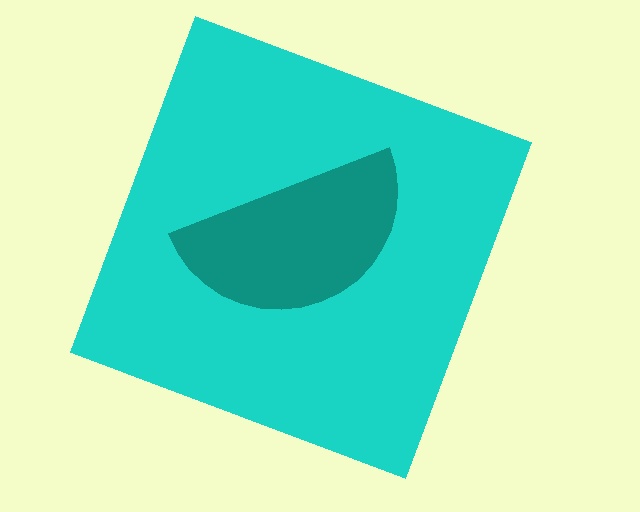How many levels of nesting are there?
2.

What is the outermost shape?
The cyan square.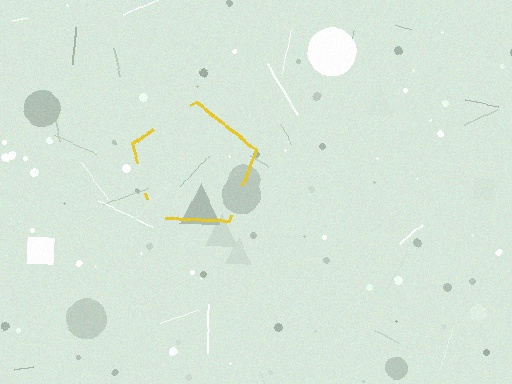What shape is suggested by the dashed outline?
The dashed outline suggests a pentagon.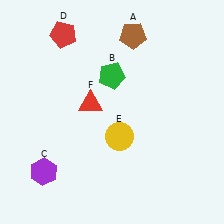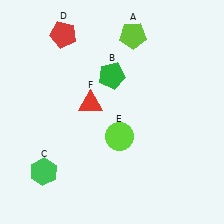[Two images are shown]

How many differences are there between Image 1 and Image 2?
There are 3 differences between the two images.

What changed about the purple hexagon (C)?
In Image 1, C is purple. In Image 2, it changed to green.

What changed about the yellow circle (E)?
In Image 1, E is yellow. In Image 2, it changed to lime.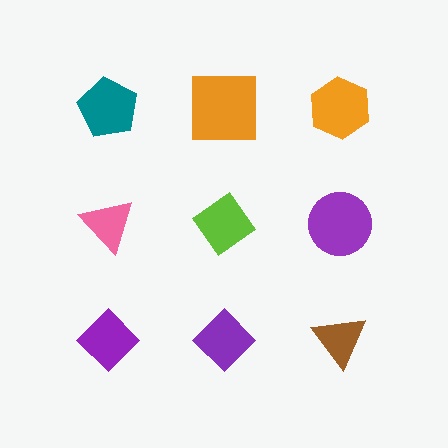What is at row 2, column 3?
A purple circle.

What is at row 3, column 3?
A brown triangle.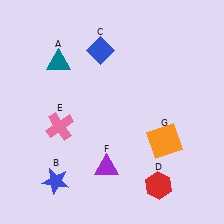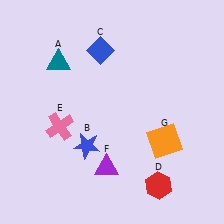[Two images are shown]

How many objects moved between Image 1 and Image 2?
1 object moved between the two images.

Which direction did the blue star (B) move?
The blue star (B) moved up.